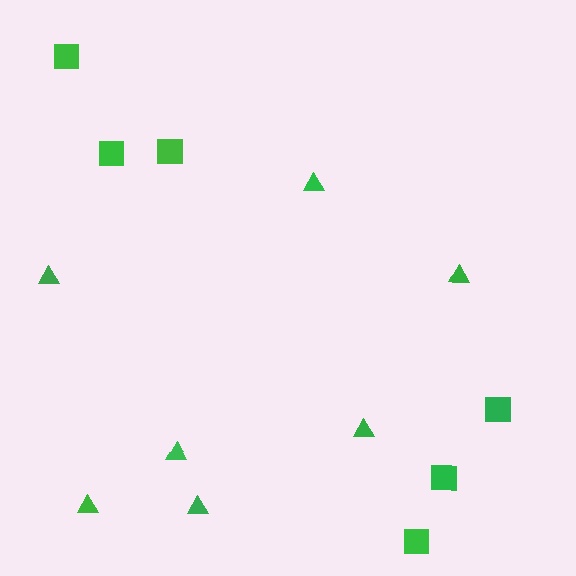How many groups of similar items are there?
There are 2 groups: one group of squares (6) and one group of triangles (7).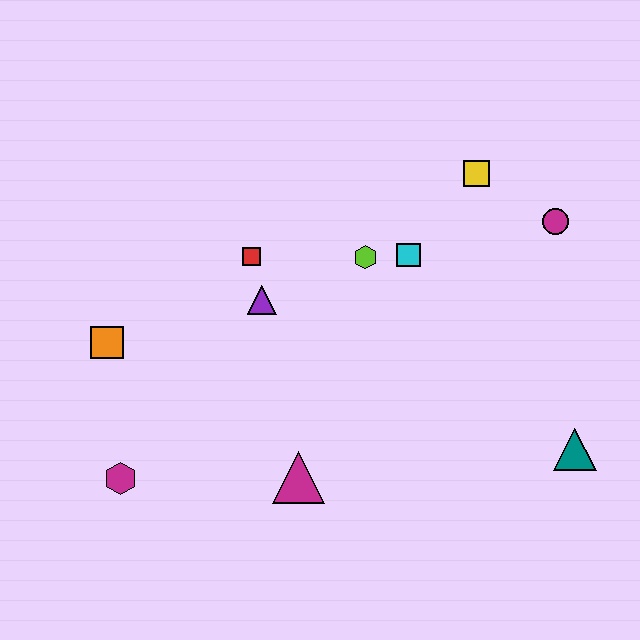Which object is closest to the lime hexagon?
The cyan square is closest to the lime hexagon.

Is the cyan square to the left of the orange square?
No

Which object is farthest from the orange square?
The teal triangle is farthest from the orange square.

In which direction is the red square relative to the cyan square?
The red square is to the left of the cyan square.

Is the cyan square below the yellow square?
Yes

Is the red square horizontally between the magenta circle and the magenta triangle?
No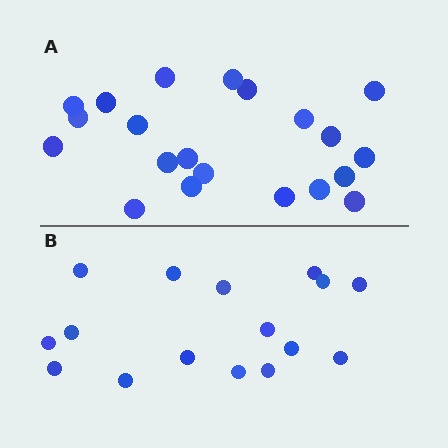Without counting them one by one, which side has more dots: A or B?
Region A (the top region) has more dots.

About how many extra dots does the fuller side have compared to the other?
Region A has about 5 more dots than region B.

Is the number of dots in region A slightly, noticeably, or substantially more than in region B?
Region A has noticeably more, but not dramatically so. The ratio is roughly 1.3 to 1.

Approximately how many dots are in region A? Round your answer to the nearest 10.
About 20 dots. (The exact count is 21, which rounds to 20.)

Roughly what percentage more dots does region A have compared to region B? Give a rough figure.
About 30% more.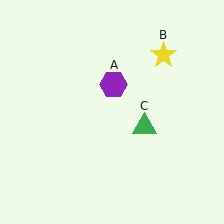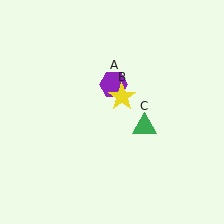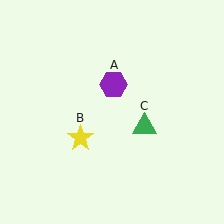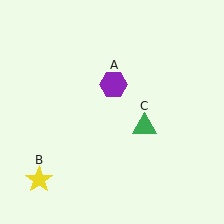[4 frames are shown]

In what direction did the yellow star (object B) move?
The yellow star (object B) moved down and to the left.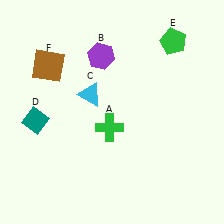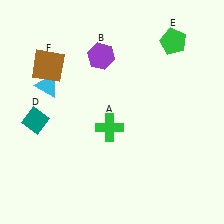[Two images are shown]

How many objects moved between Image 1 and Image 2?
1 object moved between the two images.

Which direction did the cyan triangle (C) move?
The cyan triangle (C) moved left.